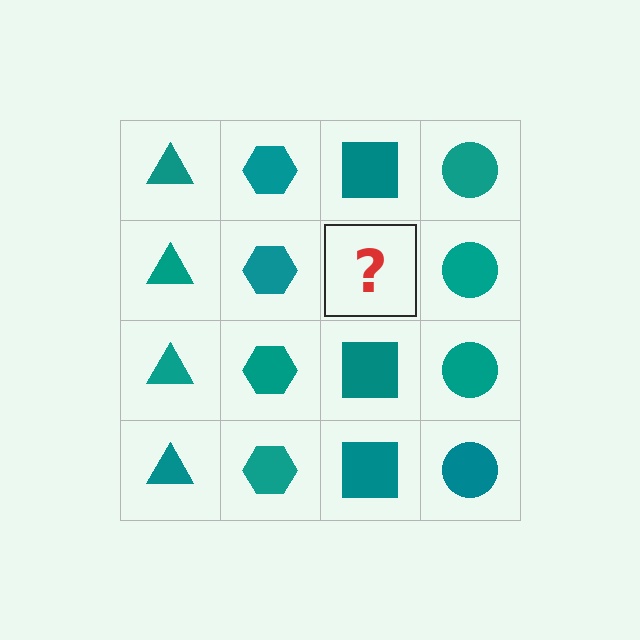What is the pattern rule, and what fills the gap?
The rule is that each column has a consistent shape. The gap should be filled with a teal square.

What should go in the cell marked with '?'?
The missing cell should contain a teal square.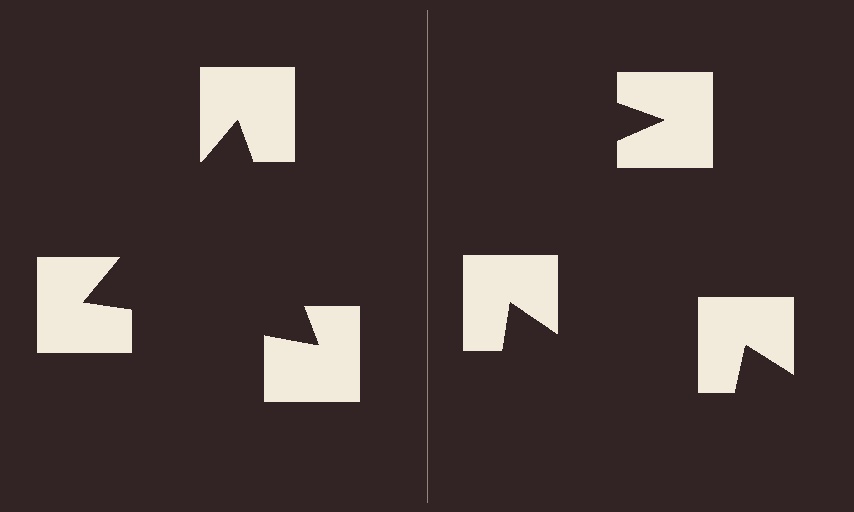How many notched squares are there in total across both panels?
6 — 3 on each side.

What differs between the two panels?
The notched squares are positioned identically on both sides; only the wedge orientations differ. On the left they align to a triangle; on the right they are misaligned.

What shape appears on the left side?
An illusory triangle.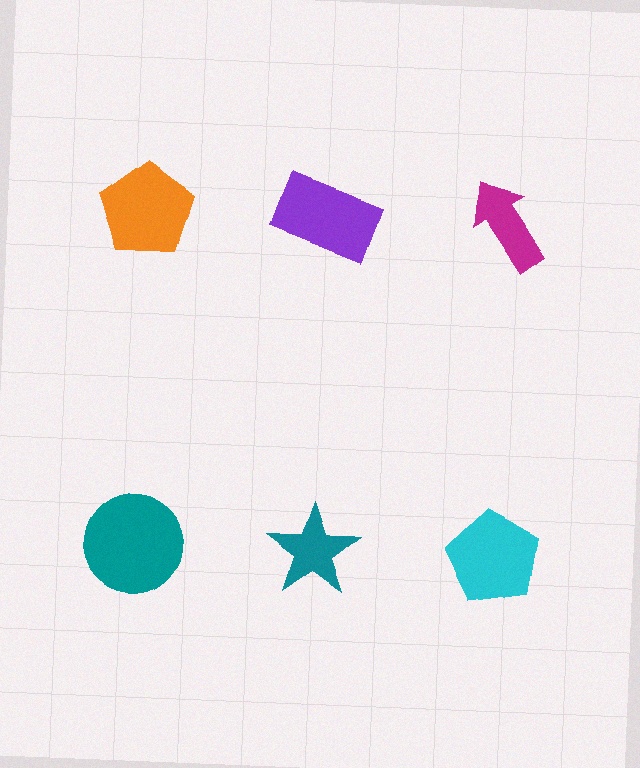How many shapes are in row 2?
3 shapes.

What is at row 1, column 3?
A magenta arrow.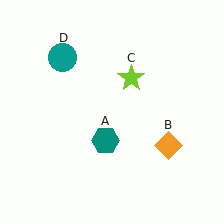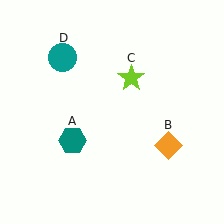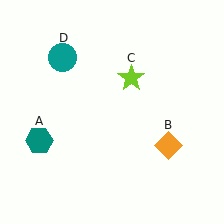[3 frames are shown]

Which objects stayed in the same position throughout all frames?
Orange diamond (object B) and lime star (object C) and teal circle (object D) remained stationary.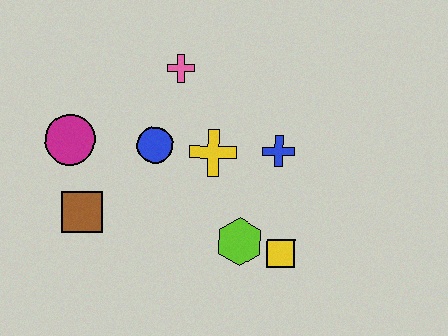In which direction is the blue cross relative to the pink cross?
The blue cross is to the right of the pink cross.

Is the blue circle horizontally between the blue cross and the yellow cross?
No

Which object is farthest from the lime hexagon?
The magenta circle is farthest from the lime hexagon.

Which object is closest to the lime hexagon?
The yellow square is closest to the lime hexagon.